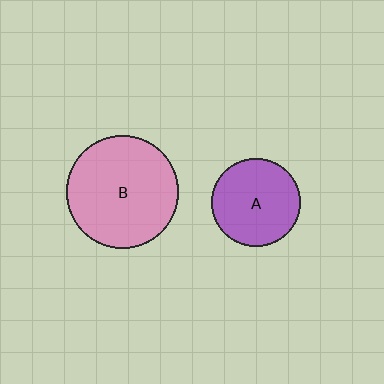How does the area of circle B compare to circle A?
Approximately 1.6 times.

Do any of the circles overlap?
No, none of the circles overlap.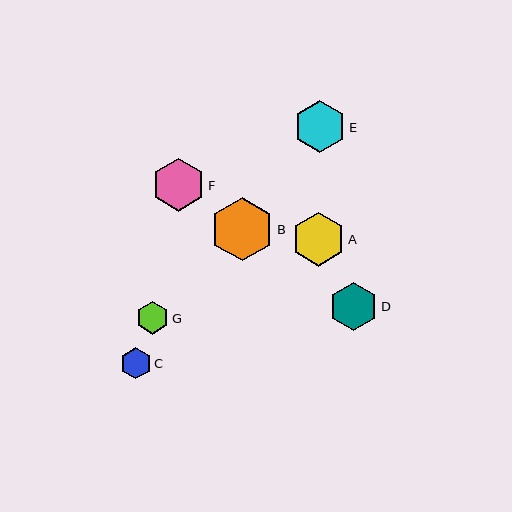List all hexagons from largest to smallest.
From largest to smallest: B, A, F, E, D, G, C.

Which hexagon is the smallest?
Hexagon C is the smallest with a size of approximately 31 pixels.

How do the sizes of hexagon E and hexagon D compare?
Hexagon E and hexagon D are approximately the same size.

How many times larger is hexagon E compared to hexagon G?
Hexagon E is approximately 1.6 times the size of hexagon G.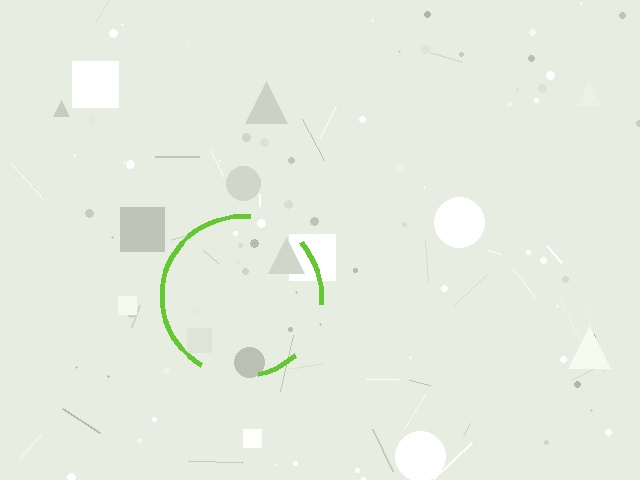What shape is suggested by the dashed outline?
The dashed outline suggests a circle.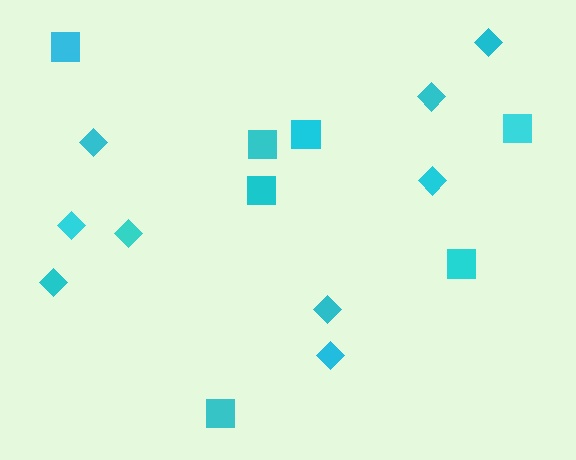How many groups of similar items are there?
There are 2 groups: one group of squares (7) and one group of diamonds (9).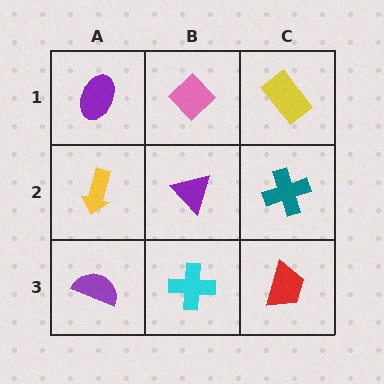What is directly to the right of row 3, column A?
A cyan cross.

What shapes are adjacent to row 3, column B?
A purple triangle (row 2, column B), a purple semicircle (row 3, column A), a red trapezoid (row 3, column C).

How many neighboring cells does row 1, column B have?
3.